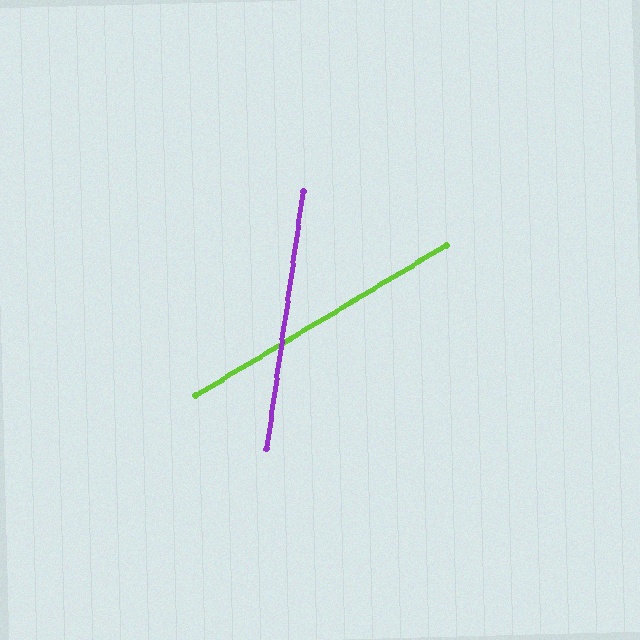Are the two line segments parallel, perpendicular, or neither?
Neither parallel nor perpendicular — they differ by about 51°.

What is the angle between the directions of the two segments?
Approximately 51 degrees.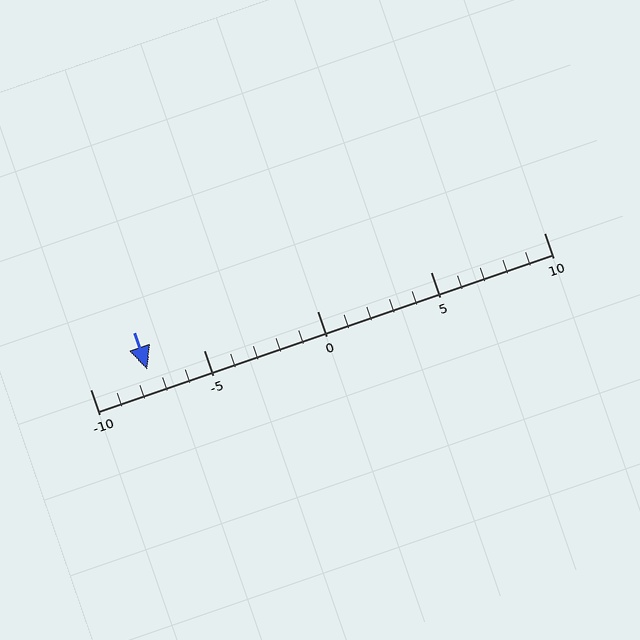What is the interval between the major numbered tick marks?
The major tick marks are spaced 5 units apart.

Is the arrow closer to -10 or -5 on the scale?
The arrow is closer to -5.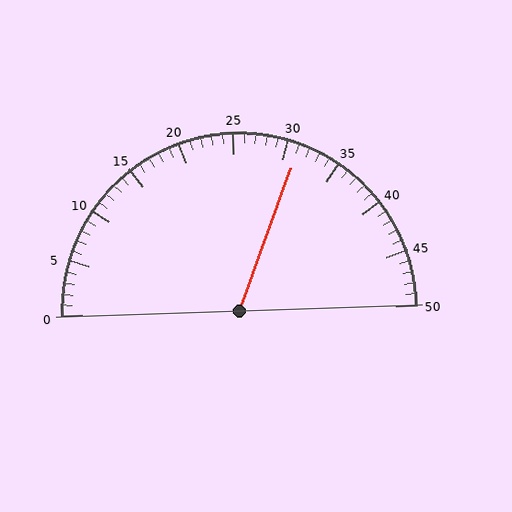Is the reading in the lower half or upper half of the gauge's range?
The reading is in the upper half of the range (0 to 50).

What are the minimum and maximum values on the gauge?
The gauge ranges from 0 to 50.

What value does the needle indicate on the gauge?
The needle indicates approximately 31.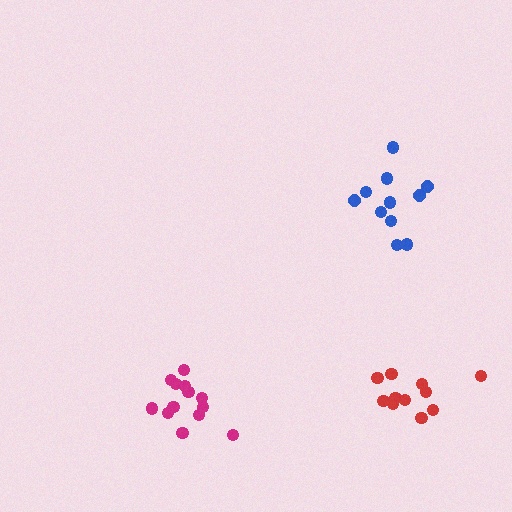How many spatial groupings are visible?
There are 3 spatial groupings.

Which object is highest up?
The blue cluster is topmost.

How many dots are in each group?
Group 1: 11 dots, Group 2: 11 dots, Group 3: 13 dots (35 total).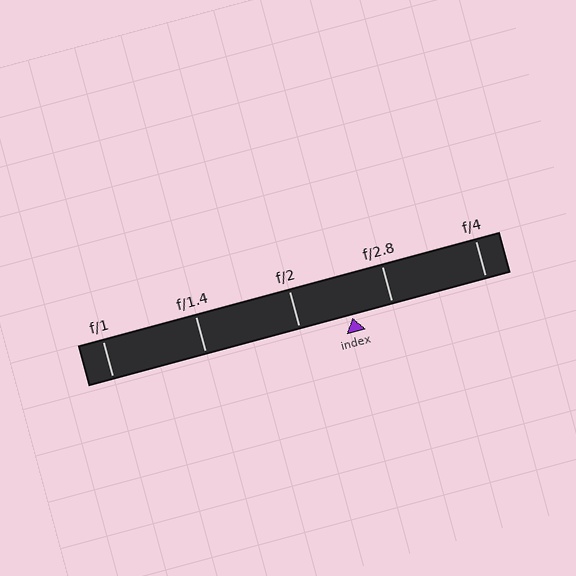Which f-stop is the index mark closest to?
The index mark is closest to f/2.8.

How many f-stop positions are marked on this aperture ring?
There are 5 f-stop positions marked.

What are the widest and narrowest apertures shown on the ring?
The widest aperture shown is f/1 and the narrowest is f/4.